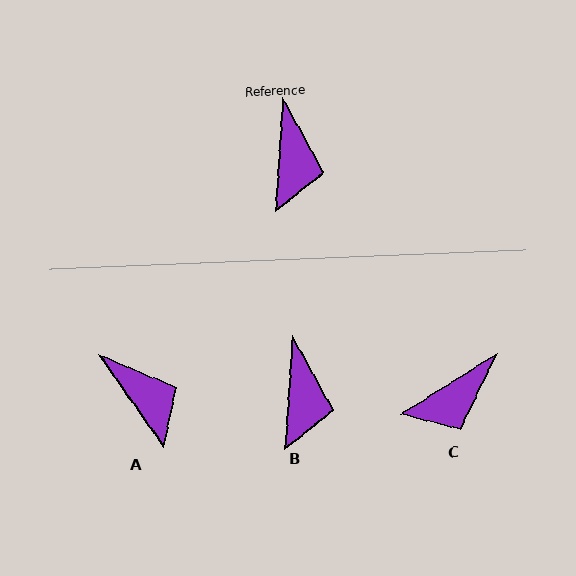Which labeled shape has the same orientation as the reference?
B.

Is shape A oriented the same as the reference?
No, it is off by about 39 degrees.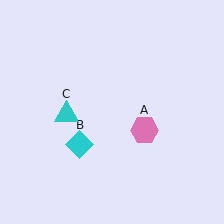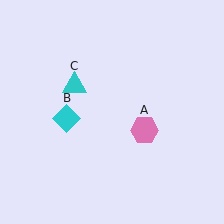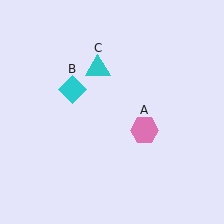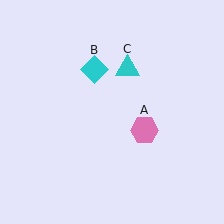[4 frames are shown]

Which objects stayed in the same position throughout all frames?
Pink hexagon (object A) remained stationary.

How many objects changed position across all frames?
2 objects changed position: cyan diamond (object B), cyan triangle (object C).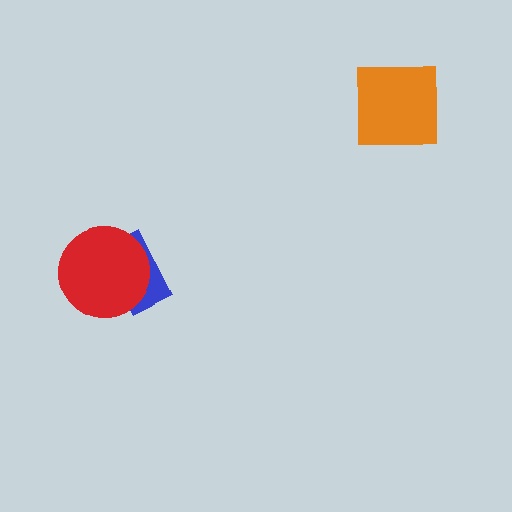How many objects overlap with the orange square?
0 objects overlap with the orange square.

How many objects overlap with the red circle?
1 object overlaps with the red circle.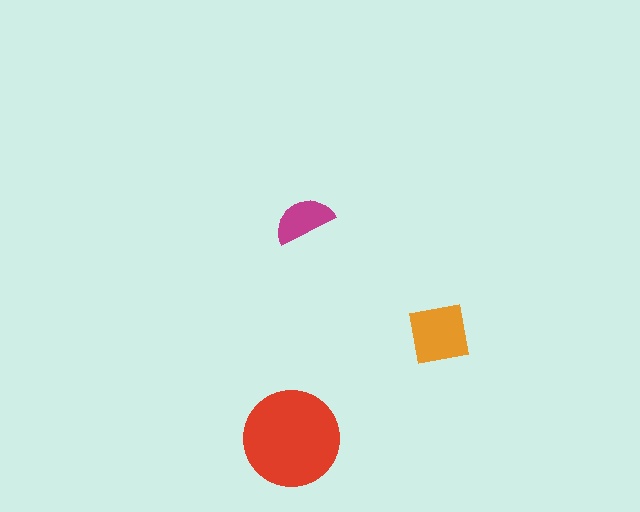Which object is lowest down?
The red circle is bottommost.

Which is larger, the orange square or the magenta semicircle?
The orange square.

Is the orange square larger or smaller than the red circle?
Smaller.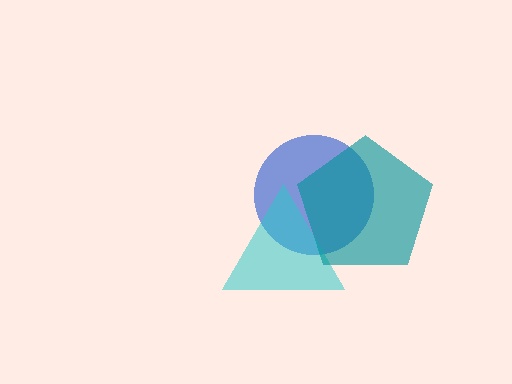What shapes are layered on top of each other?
The layered shapes are: a blue circle, a cyan triangle, a teal pentagon.